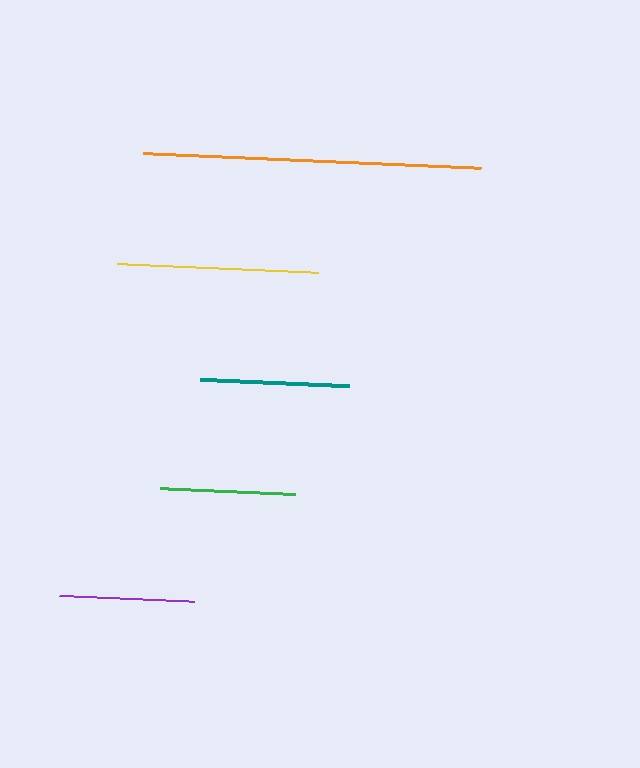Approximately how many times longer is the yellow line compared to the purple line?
The yellow line is approximately 1.5 times the length of the purple line.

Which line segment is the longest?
The orange line is the longest at approximately 338 pixels.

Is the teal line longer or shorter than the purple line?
The teal line is longer than the purple line.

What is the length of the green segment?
The green segment is approximately 136 pixels long.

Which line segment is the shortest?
The purple line is the shortest at approximately 134 pixels.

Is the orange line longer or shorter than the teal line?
The orange line is longer than the teal line.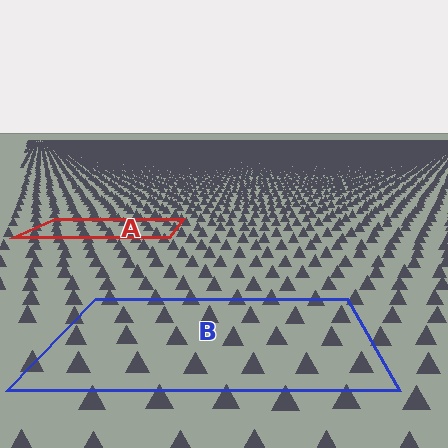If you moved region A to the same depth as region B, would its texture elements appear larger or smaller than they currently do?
They would appear larger. At a closer depth, the same texture elements are projected at a bigger on-screen size.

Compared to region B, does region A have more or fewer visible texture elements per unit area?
Region A has more texture elements per unit area — they are packed more densely because it is farther away.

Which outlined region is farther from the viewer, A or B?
Region A is farther from the viewer — the texture elements inside it appear smaller and more densely packed.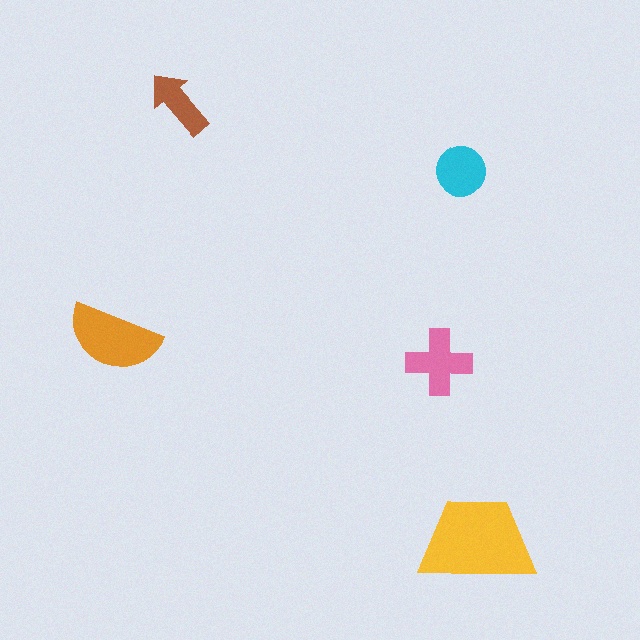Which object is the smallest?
The brown arrow.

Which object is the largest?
The yellow trapezoid.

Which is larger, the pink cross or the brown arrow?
The pink cross.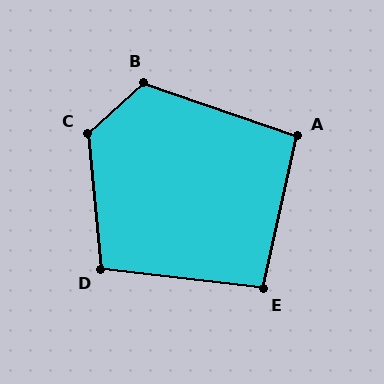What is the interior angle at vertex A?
Approximately 97 degrees (obtuse).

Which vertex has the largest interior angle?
C, at approximately 127 degrees.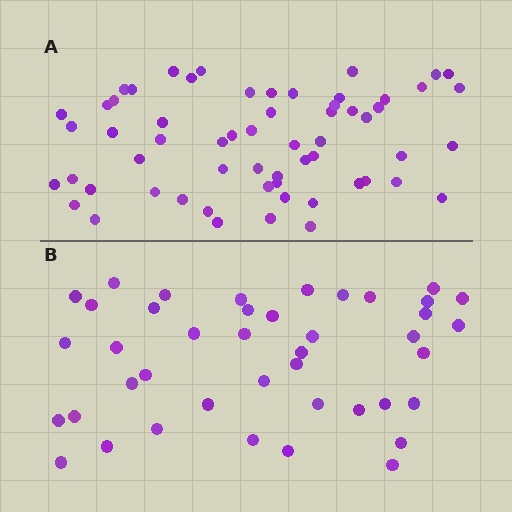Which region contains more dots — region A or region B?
Region A (the top region) has more dots.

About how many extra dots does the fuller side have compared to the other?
Region A has approximately 20 more dots than region B.